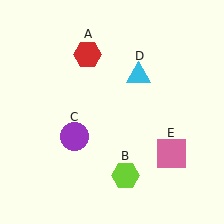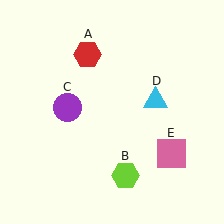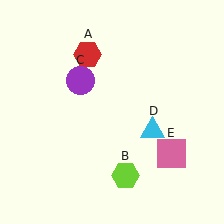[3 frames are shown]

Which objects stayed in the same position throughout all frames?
Red hexagon (object A) and lime hexagon (object B) and pink square (object E) remained stationary.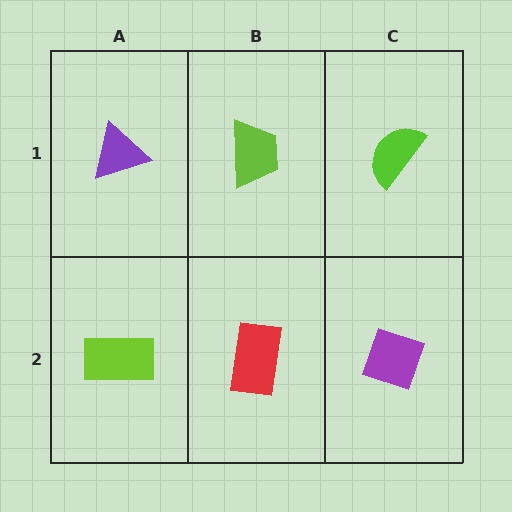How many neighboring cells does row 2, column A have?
2.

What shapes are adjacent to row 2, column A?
A purple triangle (row 1, column A), a red rectangle (row 2, column B).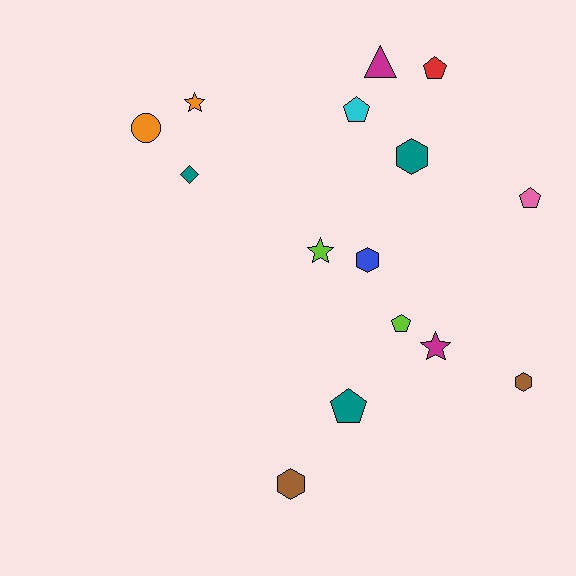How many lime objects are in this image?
There are 2 lime objects.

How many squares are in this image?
There are no squares.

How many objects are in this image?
There are 15 objects.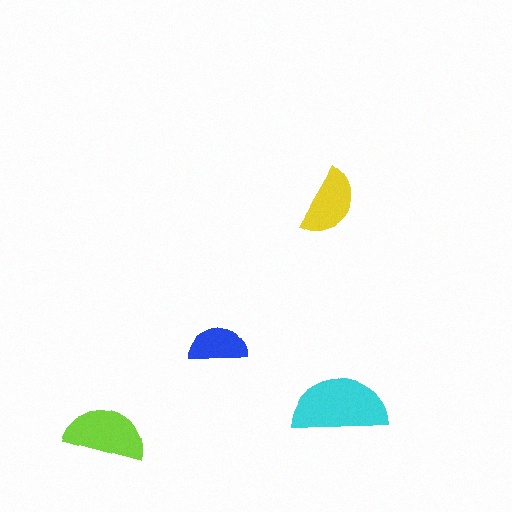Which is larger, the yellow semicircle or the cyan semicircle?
The cyan one.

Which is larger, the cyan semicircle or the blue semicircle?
The cyan one.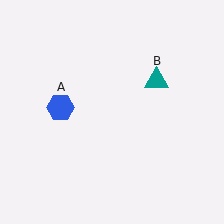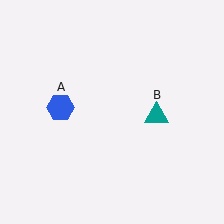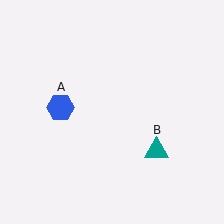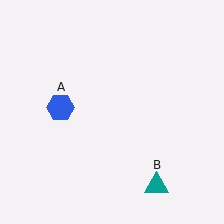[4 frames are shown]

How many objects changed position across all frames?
1 object changed position: teal triangle (object B).